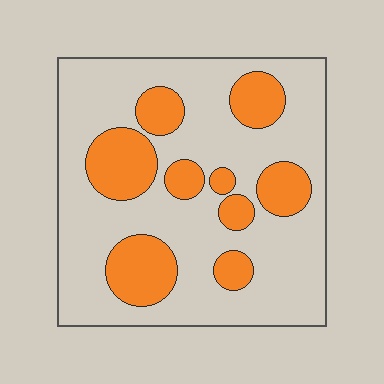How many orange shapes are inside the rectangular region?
9.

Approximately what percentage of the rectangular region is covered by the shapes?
Approximately 25%.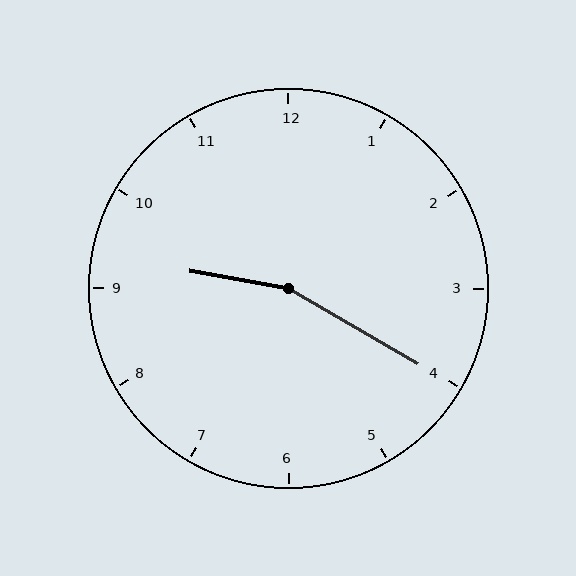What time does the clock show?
9:20.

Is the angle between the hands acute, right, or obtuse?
It is obtuse.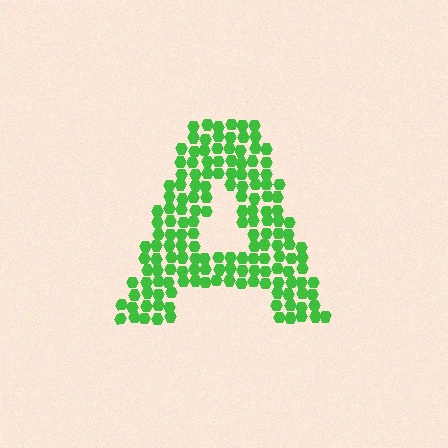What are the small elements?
The small elements are hexagons.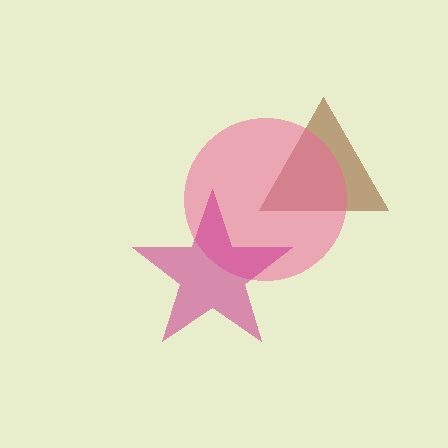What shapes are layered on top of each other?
The layered shapes are: a brown triangle, a pink circle, a magenta star.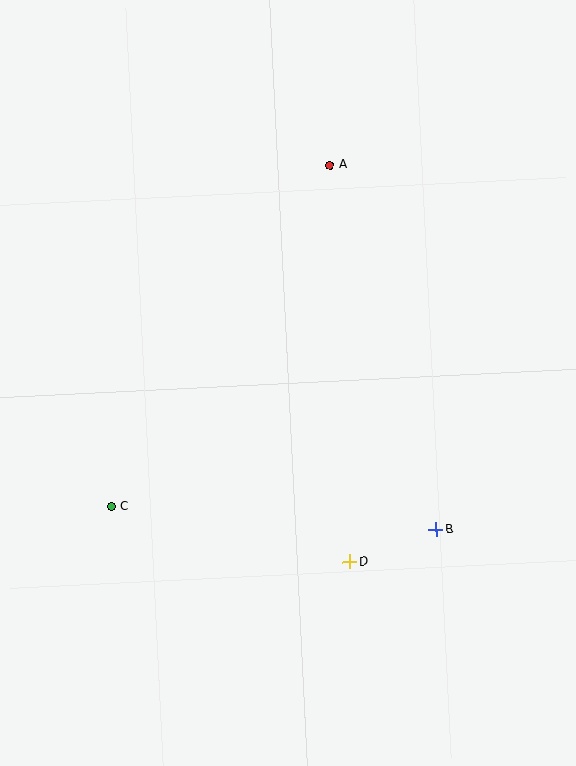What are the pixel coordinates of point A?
Point A is at (330, 165).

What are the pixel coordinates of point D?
Point D is at (350, 562).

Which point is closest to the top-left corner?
Point A is closest to the top-left corner.